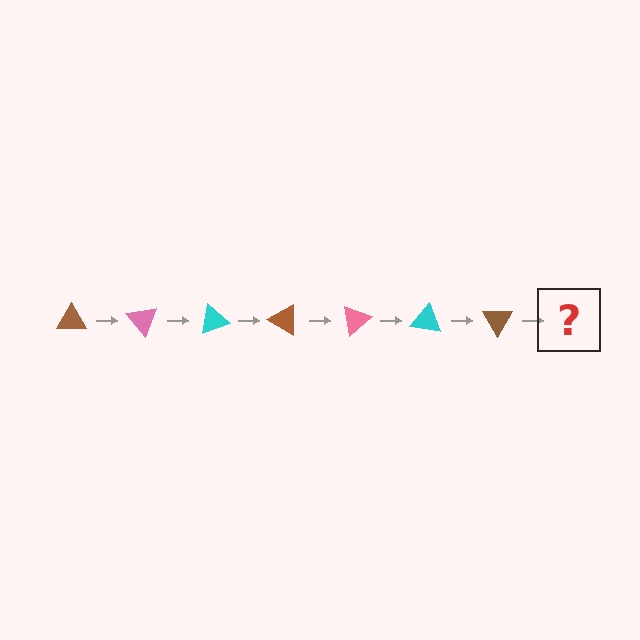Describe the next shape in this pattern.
It should be a pink triangle, rotated 350 degrees from the start.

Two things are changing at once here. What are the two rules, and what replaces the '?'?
The two rules are that it rotates 50 degrees each step and the color cycles through brown, pink, and cyan. The '?' should be a pink triangle, rotated 350 degrees from the start.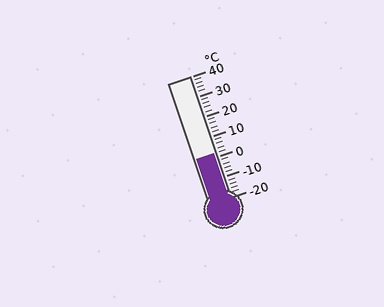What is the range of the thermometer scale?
The thermometer scale ranges from -20°C to 40°C.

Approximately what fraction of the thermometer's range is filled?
The thermometer is filled to approximately 35% of its range.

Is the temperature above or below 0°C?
The temperature is above 0°C.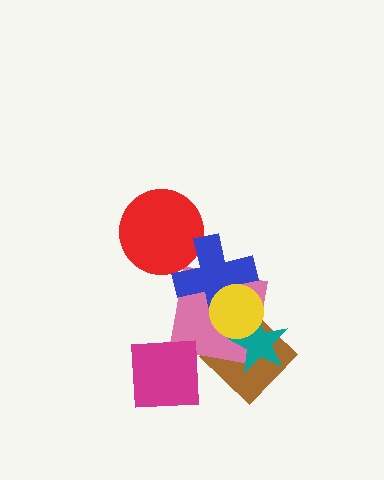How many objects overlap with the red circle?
1 object overlaps with the red circle.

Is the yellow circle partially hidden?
No, no other shape covers it.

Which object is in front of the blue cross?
The yellow circle is in front of the blue cross.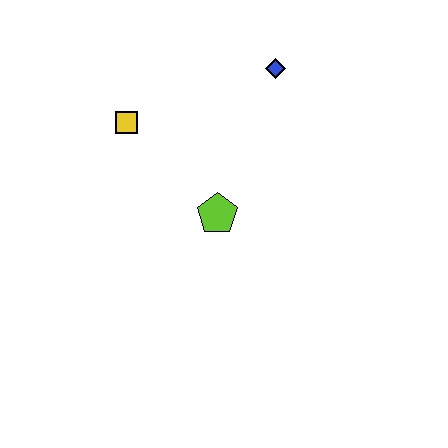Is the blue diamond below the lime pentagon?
No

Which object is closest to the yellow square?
The lime pentagon is closest to the yellow square.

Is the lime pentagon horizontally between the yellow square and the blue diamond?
Yes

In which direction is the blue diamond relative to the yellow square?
The blue diamond is to the right of the yellow square.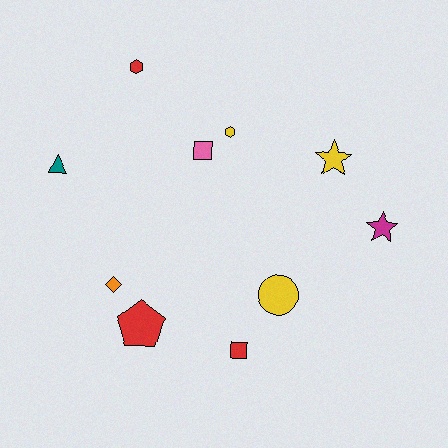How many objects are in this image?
There are 10 objects.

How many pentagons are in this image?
There is 1 pentagon.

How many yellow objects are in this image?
There are 3 yellow objects.